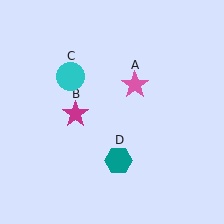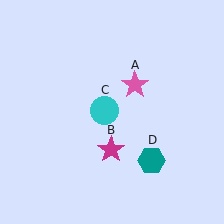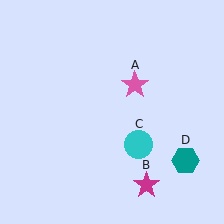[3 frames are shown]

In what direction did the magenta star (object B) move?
The magenta star (object B) moved down and to the right.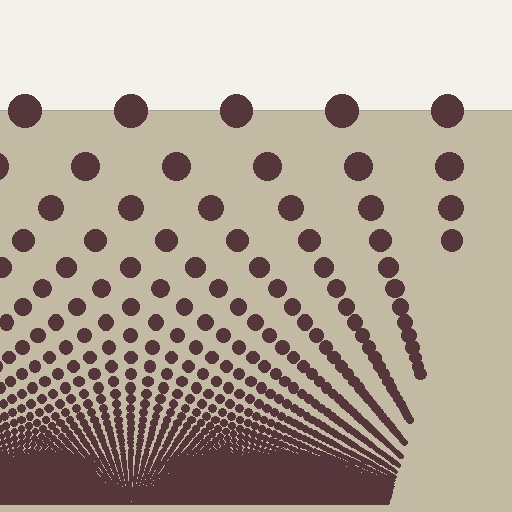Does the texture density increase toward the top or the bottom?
Density increases toward the bottom.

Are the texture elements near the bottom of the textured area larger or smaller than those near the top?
Smaller. The gradient is inverted — elements near the bottom are smaller and denser.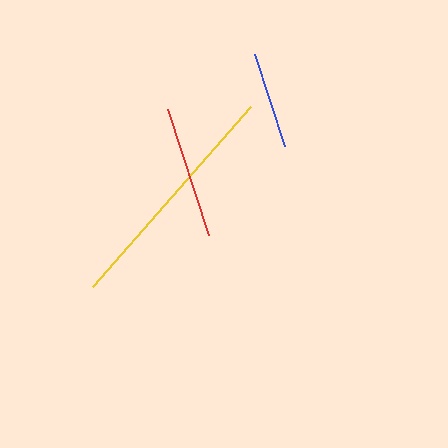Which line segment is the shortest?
The blue line is the shortest at approximately 96 pixels.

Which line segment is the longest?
The yellow line is the longest at approximately 239 pixels.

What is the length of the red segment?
The red segment is approximately 132 pixels long.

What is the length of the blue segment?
The blue segment is approximately 96 pixels long.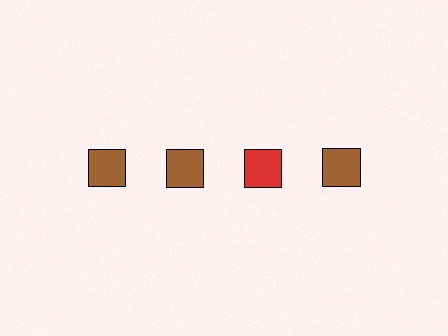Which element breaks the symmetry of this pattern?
The red square in the top row, center column breaks the symmetry. All other shapes are brown squares.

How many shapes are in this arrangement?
There are 4 shapes arranged in a grid pattern.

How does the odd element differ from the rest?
It has a different color: red instead of brown.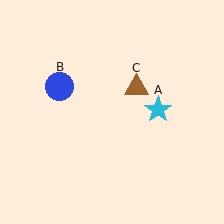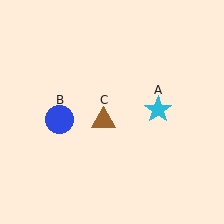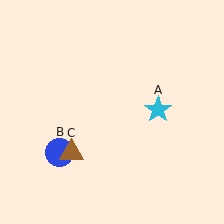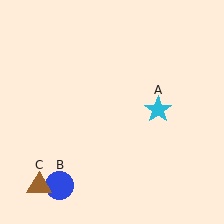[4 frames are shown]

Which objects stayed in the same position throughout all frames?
Cyan star (object A) remained stationary.